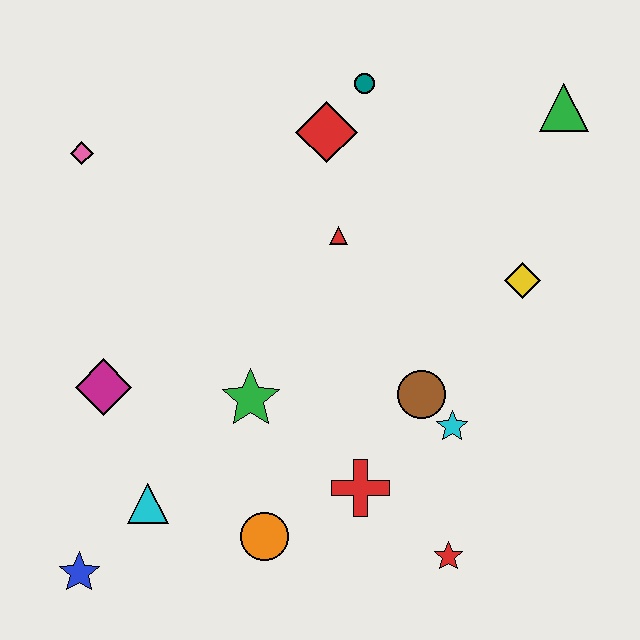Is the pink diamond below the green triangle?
Yes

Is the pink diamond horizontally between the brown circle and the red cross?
No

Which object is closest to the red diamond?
The teal circle is closest to the red diamond.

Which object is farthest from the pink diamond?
The red star is farthest from the pink diamond.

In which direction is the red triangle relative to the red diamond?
The red triangle is below the red diamond.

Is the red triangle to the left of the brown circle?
Yes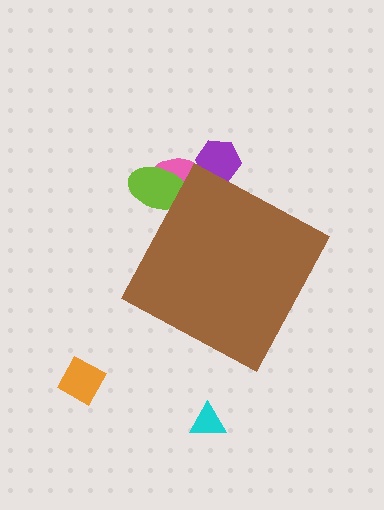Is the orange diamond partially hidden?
No, the orange diamond is fully visible.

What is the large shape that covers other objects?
A brown diamond.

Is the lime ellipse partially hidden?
Yes, the lime ellipse is partially hidden behind the brown diamond.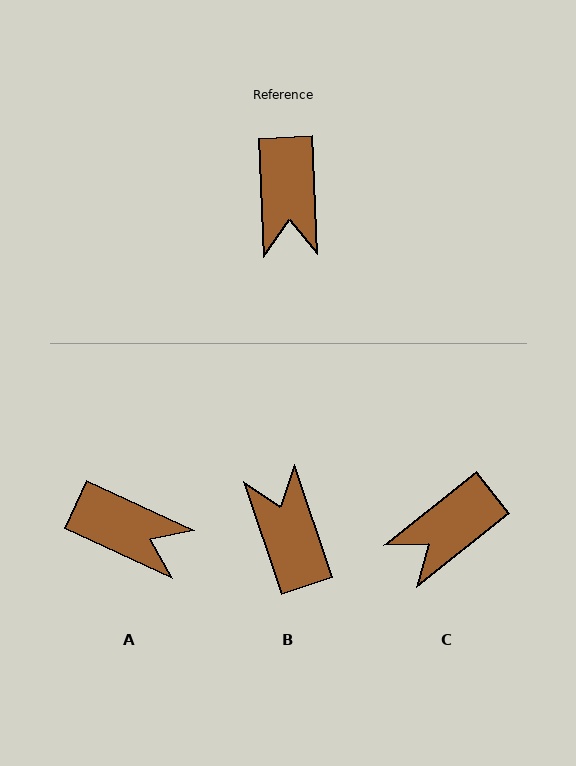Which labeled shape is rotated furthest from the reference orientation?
B, about 164 degrees away.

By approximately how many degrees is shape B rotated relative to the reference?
Approximately 164 degrees clockwise.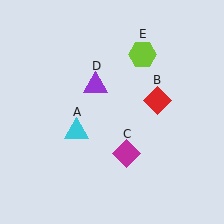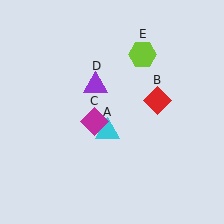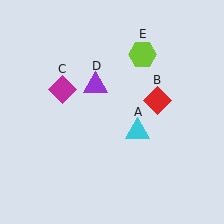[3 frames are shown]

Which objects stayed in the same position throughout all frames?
Red diamond (object B) and purple triangle (object D) and lime hexagon (object E) remained stationary.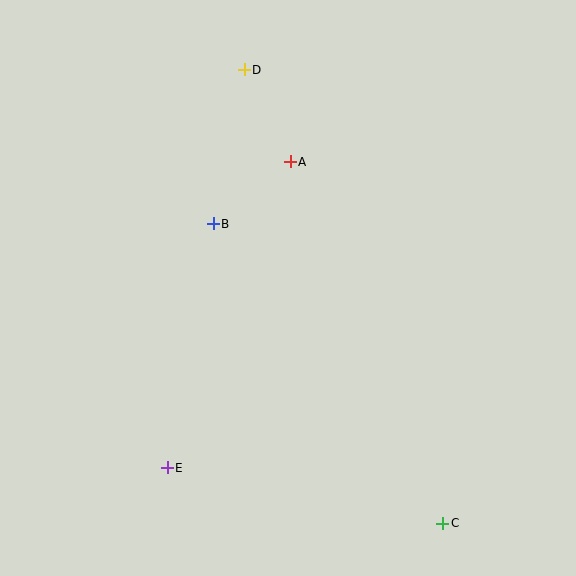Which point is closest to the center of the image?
Point B at (213, 224) is closest to the center.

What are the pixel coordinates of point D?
Point D is at (244, 70).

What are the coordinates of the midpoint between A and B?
The midpoint between A and B is at (252, 193).